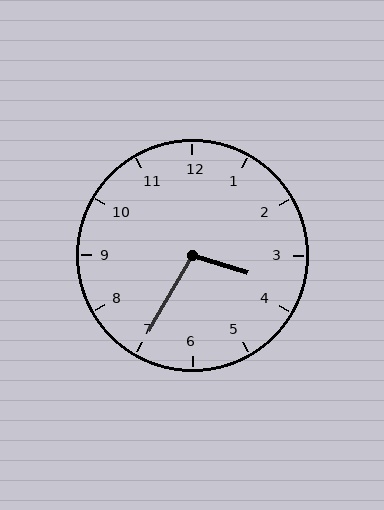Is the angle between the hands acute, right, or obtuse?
It is obtuse.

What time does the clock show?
3:35.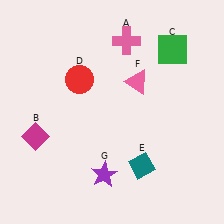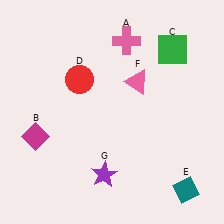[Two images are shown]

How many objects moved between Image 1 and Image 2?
1 object moved between the two images.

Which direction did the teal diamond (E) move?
The teal diamond (E) moved right.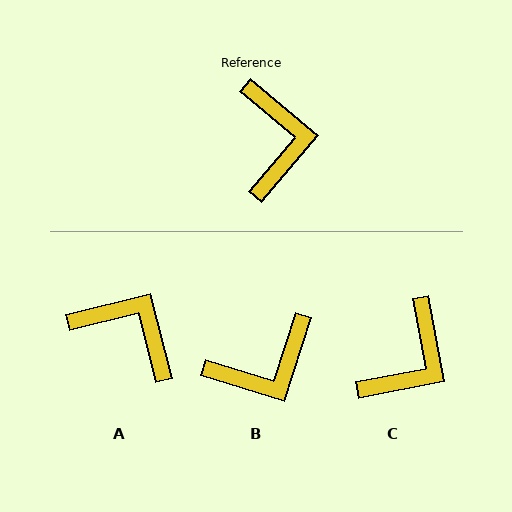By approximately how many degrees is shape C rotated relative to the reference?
Approximately 39 degrees clockwise.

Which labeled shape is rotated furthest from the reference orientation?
B, about 67 degrees away.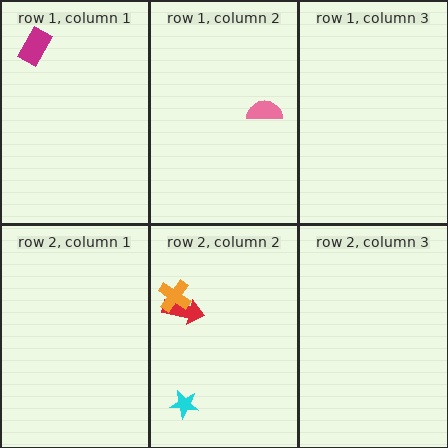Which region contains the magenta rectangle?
The row 1, column 1 region.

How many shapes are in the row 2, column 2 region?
3.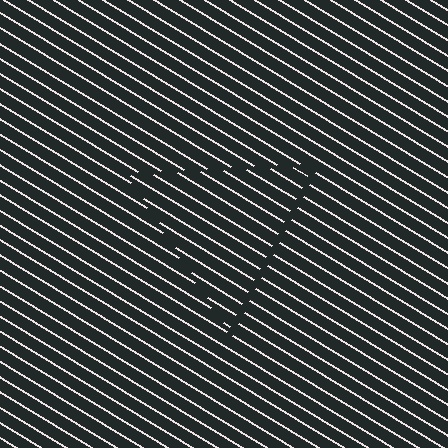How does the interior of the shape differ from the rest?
The interior of the shape contains the same grating, shifted by half a period — the contour is defined by the phase discontinuity where line-ends from the inner and outer gratings abut.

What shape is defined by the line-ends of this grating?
An illusory triangle. The interior of the shape contains the same grating, shifted by half a period — the contour is defined by the phase discontinuity where line-ends from the inner and outer gratings abut.